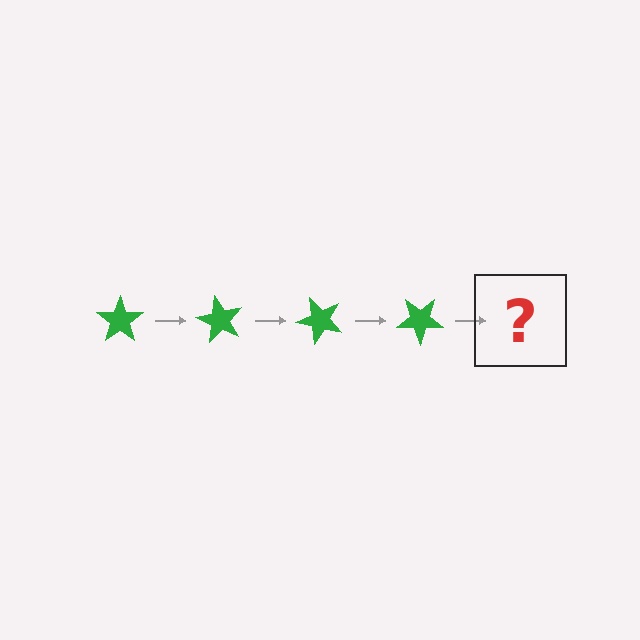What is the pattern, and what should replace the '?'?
The pattern is that the star rotates 60 degrees each step. The '?' should be a green star rotated 240 degrees.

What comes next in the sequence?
The next element should be a green star rotated 240 degrees.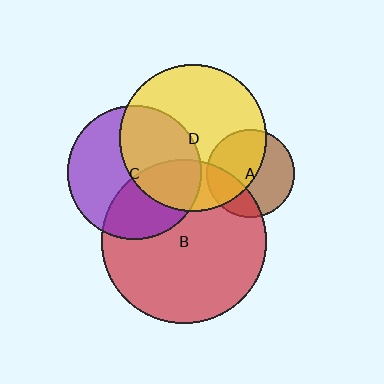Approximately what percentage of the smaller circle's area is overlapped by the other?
Approximately 45%.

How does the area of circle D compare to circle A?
Approximately 2.8 times.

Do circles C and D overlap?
Yes.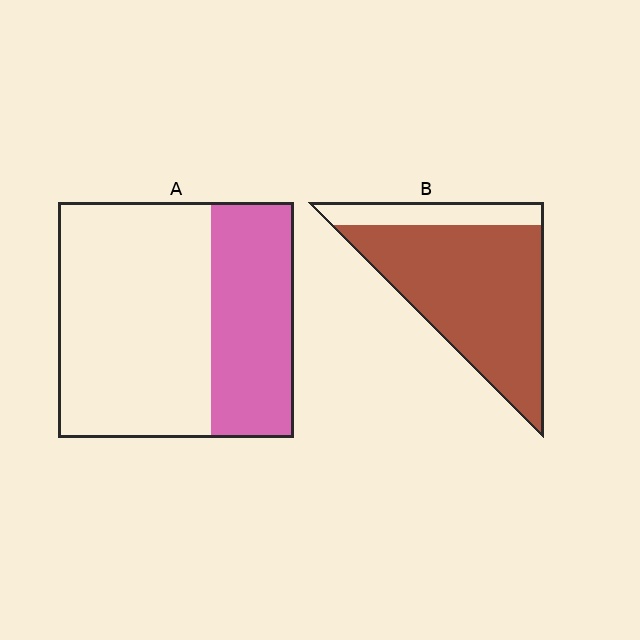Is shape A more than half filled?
No.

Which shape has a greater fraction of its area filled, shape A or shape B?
Shape B.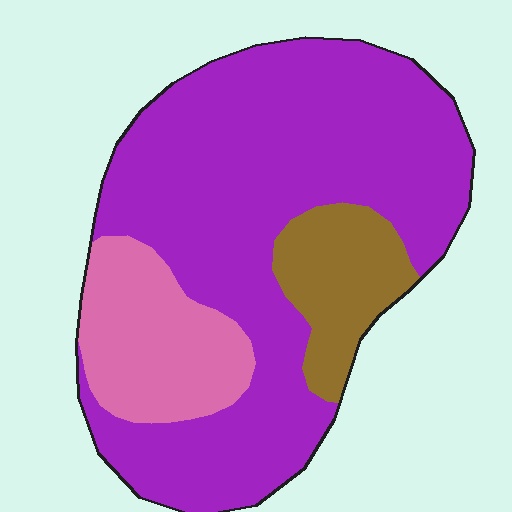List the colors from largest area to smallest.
From largest to smallest: purple, pink, brown.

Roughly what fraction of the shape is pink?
Pink covers about 20% of the shape.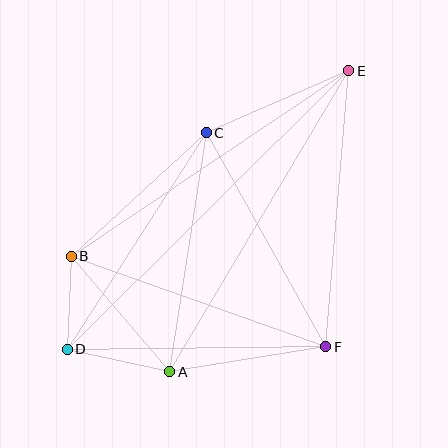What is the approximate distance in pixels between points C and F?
The distance between C and F is approximately 245 pixels.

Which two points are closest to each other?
Points B and D are closest to each other.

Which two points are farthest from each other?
Points D and E are farthest from each other.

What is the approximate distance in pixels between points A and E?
The distance between A and E is approximately 350 pixels.